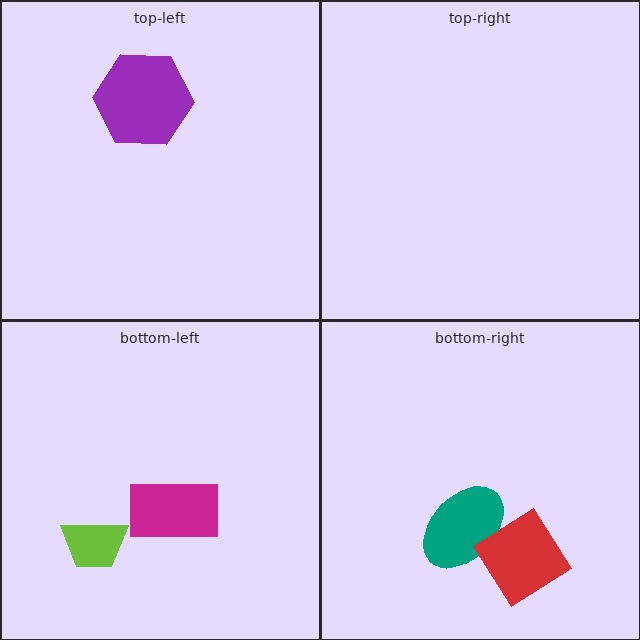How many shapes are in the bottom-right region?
2.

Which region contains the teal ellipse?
The bottom-right region.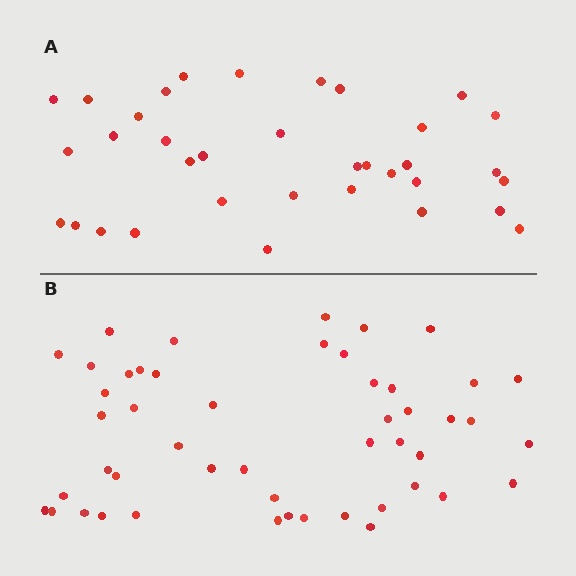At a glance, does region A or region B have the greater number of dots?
Region B (the bottom region) has more dots.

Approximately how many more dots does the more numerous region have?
Region B has approximately 15 more dots than region A.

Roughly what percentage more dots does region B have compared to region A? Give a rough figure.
About 40% more.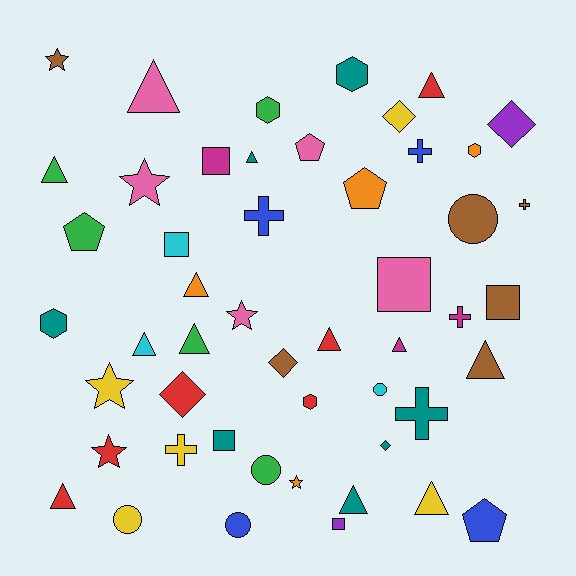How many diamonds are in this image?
There are 5 diamonds.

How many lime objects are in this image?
There are no lime objects.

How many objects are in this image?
There are 50 objects.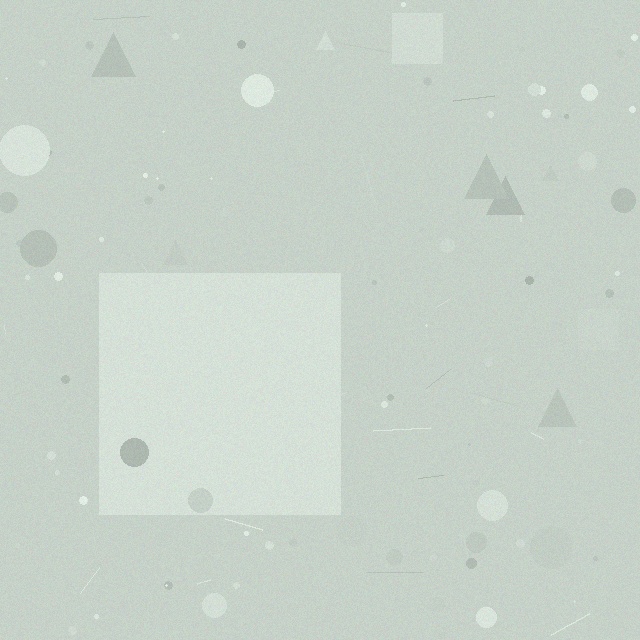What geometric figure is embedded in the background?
A square is embedded in the background.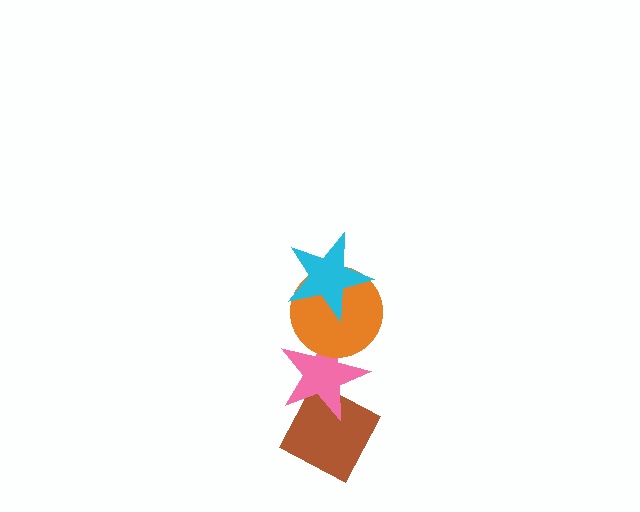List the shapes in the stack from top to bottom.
From top to bottom: the cyan star, the orange circle, the pink star, the brown diamond.